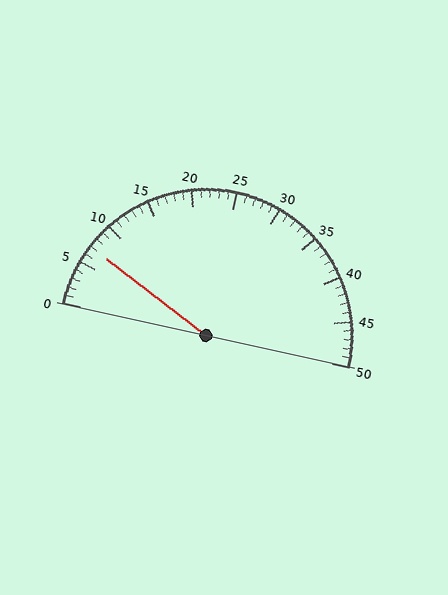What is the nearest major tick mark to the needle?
The nearest major tick mark is 5.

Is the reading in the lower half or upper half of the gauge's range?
The reading is in the lower half of the range (0 to 50).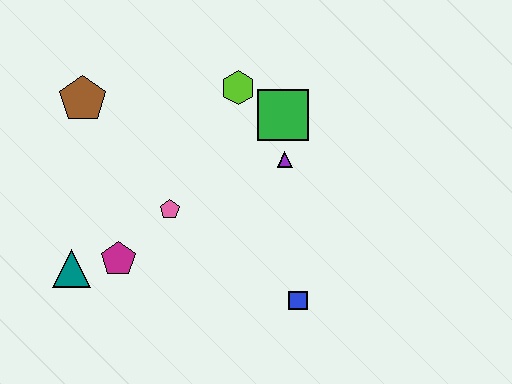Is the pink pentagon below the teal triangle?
No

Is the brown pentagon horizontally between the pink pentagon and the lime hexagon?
No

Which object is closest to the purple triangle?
The green square is closest to the purple triangle.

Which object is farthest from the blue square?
The brown pentagon is farthest from the blue square.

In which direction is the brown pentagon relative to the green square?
The brown pentagon is to the left of the green square.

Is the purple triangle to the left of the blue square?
Yes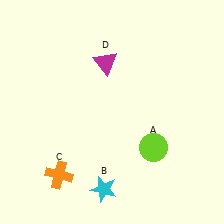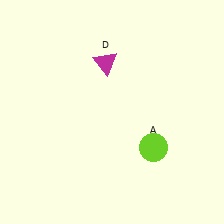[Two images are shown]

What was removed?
The orange cross (C), the cyan star (B) were removed in Image 2.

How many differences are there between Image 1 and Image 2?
There are 2 differences between the two images.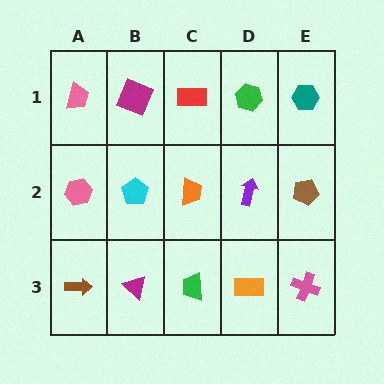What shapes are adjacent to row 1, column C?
An orange trapezoid (row 2, column C), a magenta square (row 1, column B), a green hexagon (row 1, column D).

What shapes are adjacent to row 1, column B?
A cyan pentagon (row 2, column B), a pink trapezoid (row 1, column A), a red rectangle (row 1, column C).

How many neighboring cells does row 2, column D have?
4.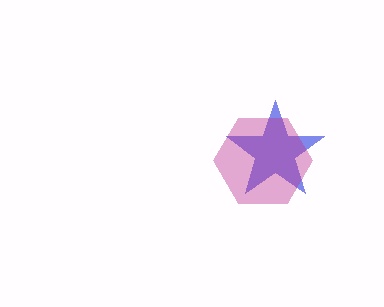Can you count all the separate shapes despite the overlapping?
Yes, there are 2 separate shapes.